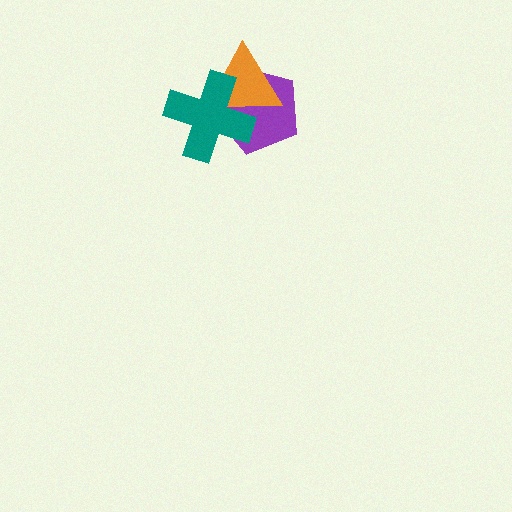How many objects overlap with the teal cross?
2 objects overlap with the teal cross.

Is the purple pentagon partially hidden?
Yes, it is partially covered by another shape.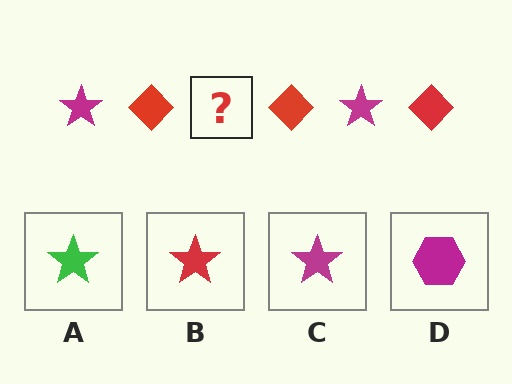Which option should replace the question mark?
Option C.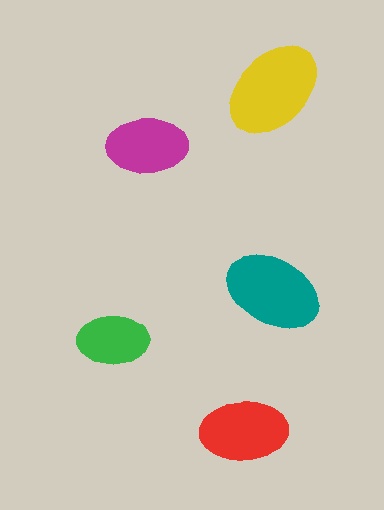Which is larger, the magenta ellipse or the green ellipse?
The magenta one.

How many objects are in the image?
There are 5 objects in the image.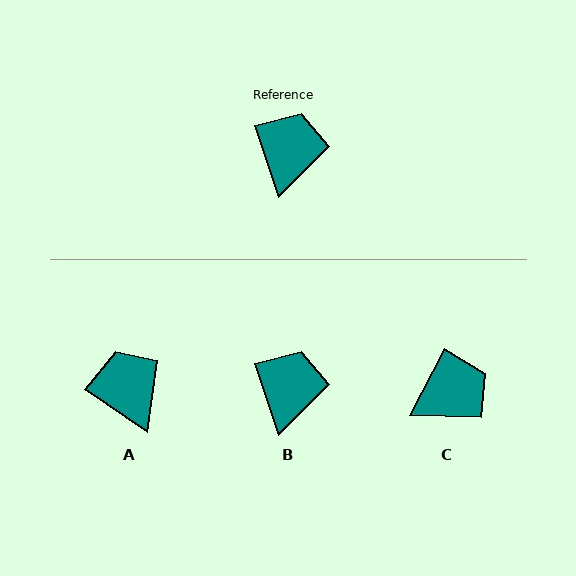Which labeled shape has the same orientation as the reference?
B.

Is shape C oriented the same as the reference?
No, it is off by about 46 degrees.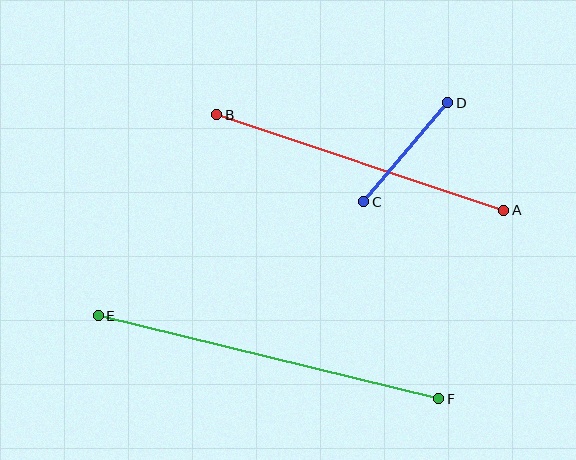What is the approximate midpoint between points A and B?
The midpoint is at approximately (360, 162) pixels.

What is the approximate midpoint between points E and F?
The midpoint is at approximately (268, 357) pixels.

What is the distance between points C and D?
The distance is approximately 130 pixels.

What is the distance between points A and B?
The distance is approximately 302 pixels.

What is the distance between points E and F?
The distance is approximately 351 pixels.